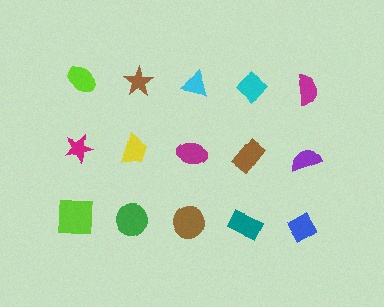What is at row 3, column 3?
A brown circle.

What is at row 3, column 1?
A lime square.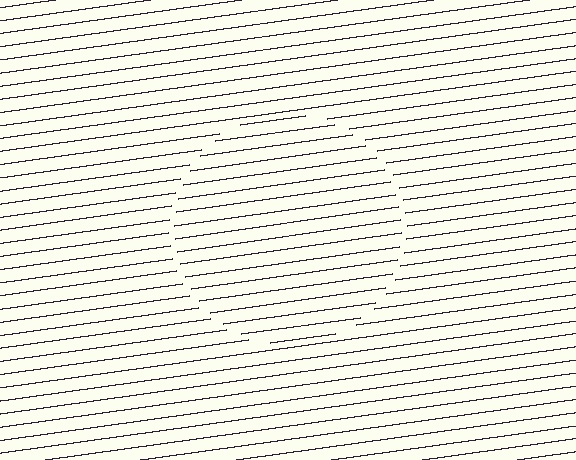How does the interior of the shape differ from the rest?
The interior of the shape contains the same grating, shifted by half a period — the contour is defined by the phase discontinuity where line-ends from the inner and outer gratings abut.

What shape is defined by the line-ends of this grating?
An illusory circle. The interior of the shape contains the same grating, shifted by half a period — the contour is defined by the phase discontinuity where line-ends from the inner and outer gratings abut.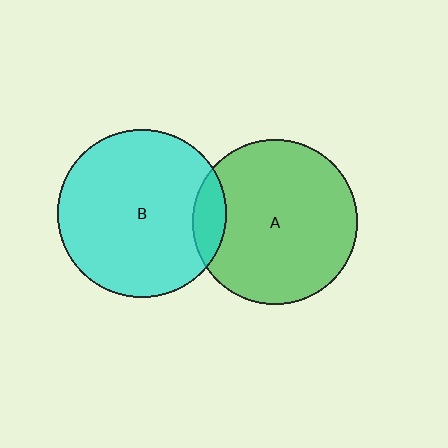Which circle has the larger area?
Circle B (cyan).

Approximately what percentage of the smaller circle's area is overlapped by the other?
Approximately 10%.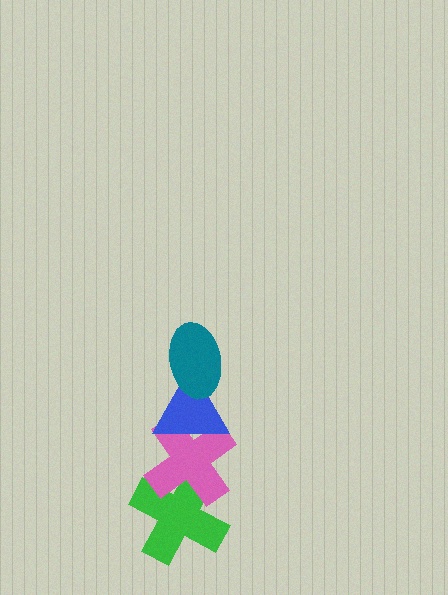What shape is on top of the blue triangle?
The teal ellipse is on top of the blue triangle.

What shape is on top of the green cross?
The pink cross is on top of the green cross.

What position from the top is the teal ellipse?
The teal ellipse is 1st from the top.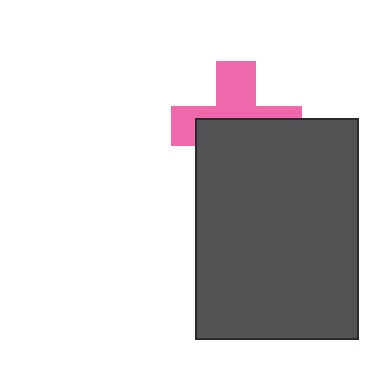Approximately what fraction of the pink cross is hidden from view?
Roughly 55% of the pink cross is hidden behind the dark gray rectangle.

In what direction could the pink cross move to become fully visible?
The pink cross could move up. That would shift it out from behind the dark gray rectangle entirely.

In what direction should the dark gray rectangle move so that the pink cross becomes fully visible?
The dark gray rectangle should move down. That is the shortest direction to clear the overlap and leave the pink cross fully visible.